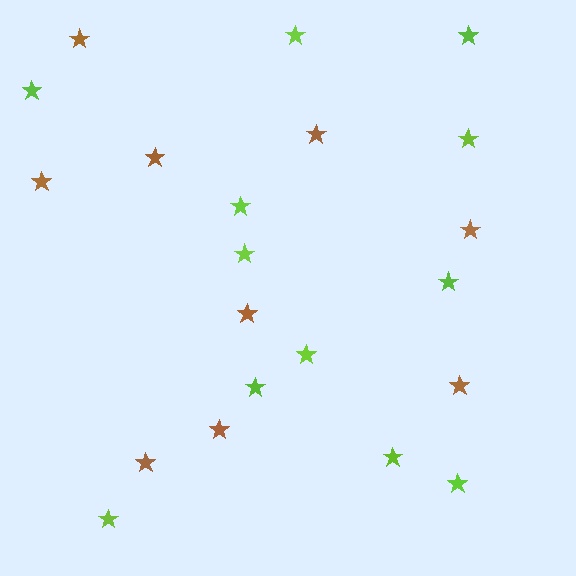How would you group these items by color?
There are 2 groups: one group of lime stars (12) and one group of brown stars (9).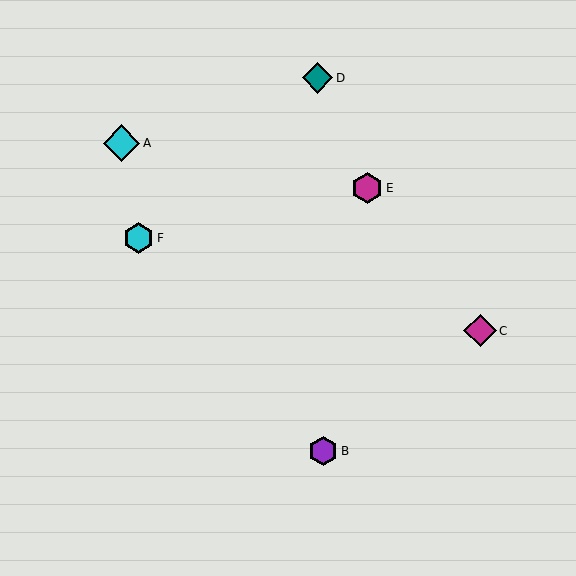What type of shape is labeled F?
Shape F is a cyan hexagon.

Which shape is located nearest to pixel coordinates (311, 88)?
The teal diamond (labeled D) at (318, 78) is nearest to that location.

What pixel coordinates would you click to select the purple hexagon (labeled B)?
Click at (323, 451) to select the purple hexagon B.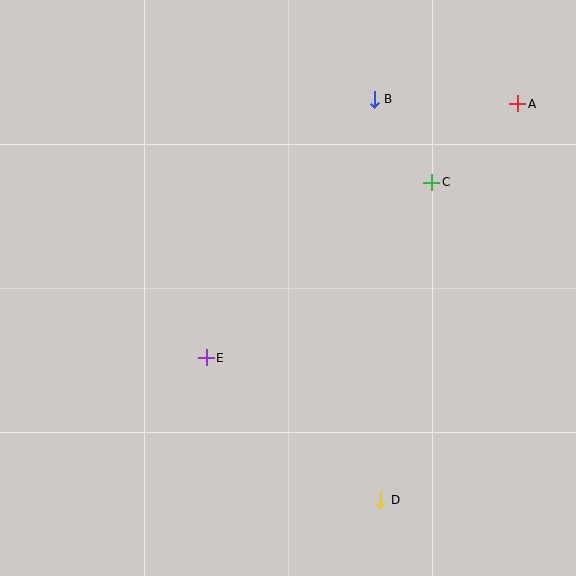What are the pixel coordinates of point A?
Point A is at (518, 104).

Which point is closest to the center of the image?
Point E at (206, 358) is closest to the center.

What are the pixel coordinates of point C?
Point C is at (432, 182).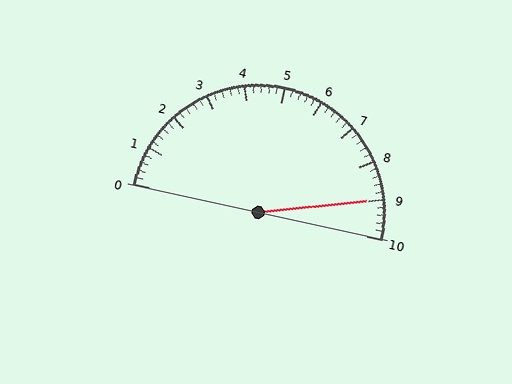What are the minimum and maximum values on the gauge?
The gauge ranges from 0 to 10.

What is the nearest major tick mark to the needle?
The nearest major tick mark is 9.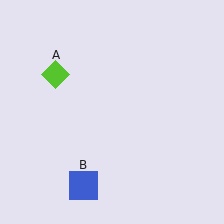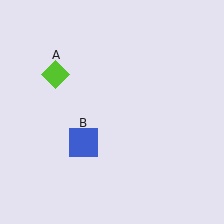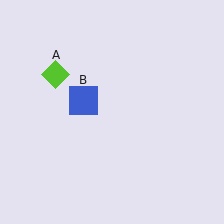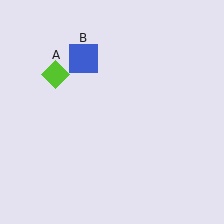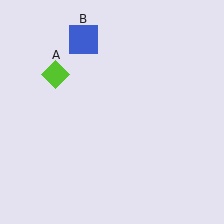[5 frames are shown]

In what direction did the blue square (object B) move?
The blue square (object B) moved up.